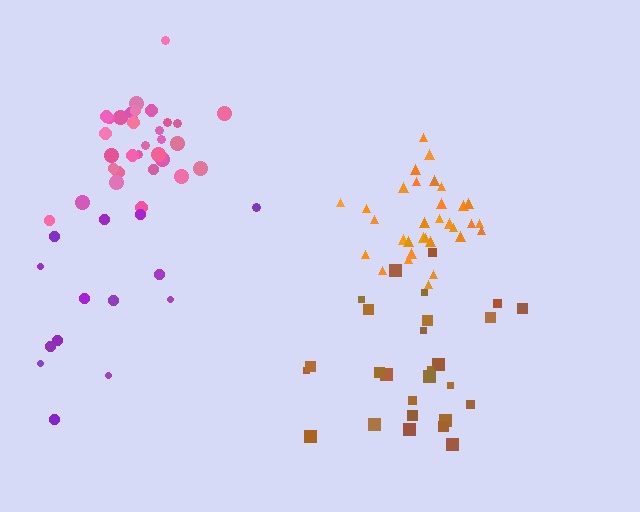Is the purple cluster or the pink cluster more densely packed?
Pink.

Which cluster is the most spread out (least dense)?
Purple.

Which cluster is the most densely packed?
Orange.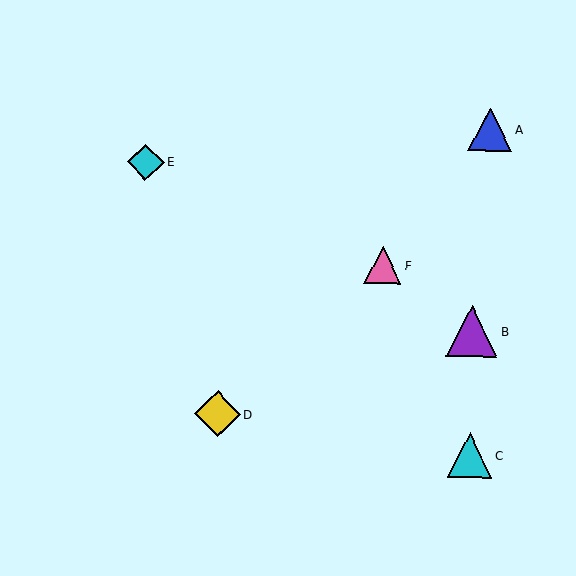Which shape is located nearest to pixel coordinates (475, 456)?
The cyan triangle (labeled C) at (470, 455) is nearest to that location.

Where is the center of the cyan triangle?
The center of the cyan triangle is at (470, 455).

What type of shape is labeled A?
Shape A is a blue triangle.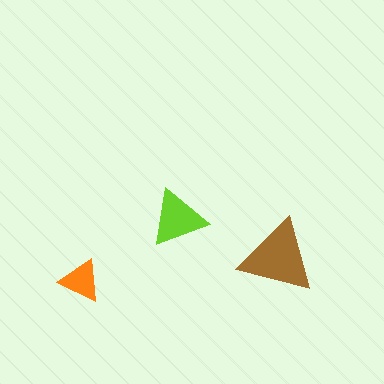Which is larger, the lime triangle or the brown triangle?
The brown one.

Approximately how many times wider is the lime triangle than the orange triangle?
About 1.5 times wider.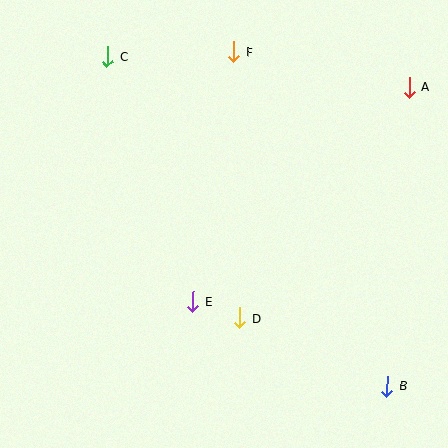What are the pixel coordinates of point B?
Point B is at (387, 386).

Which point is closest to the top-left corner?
Point C is closest to the top-left corner.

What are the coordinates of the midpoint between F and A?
The midpoint between F and A is at (321, 70).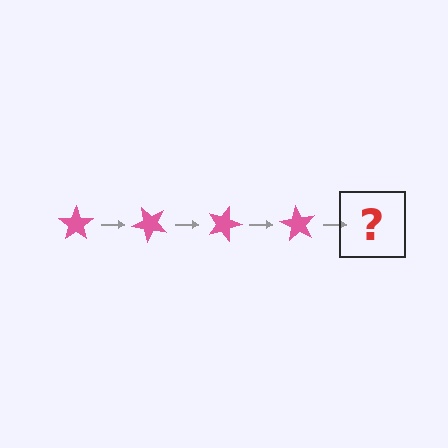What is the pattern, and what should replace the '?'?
The pattern is that the star rotates 45 degrees each step. The '?' should be a pink star rotated 180 degrees.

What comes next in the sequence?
The next element should be a pink star rotated 180 degrees.